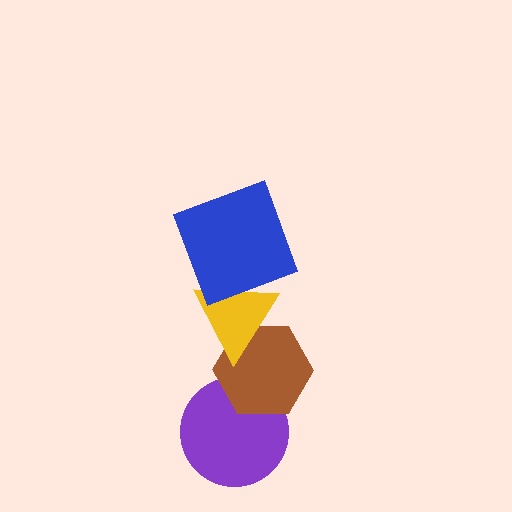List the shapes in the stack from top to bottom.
From top to bottom: the blue square, the yellow triangle, the brown hexagon, the purple circle.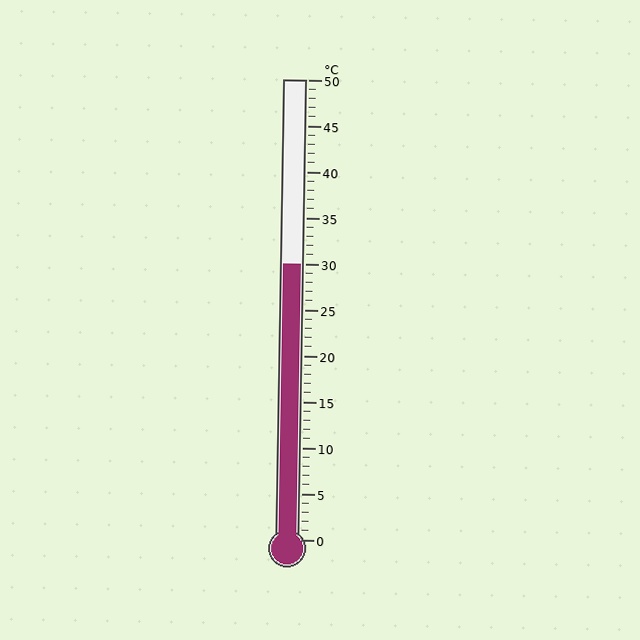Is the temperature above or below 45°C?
The temperature is below 45°C.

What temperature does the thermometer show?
The thermometer shows approximately 30°C.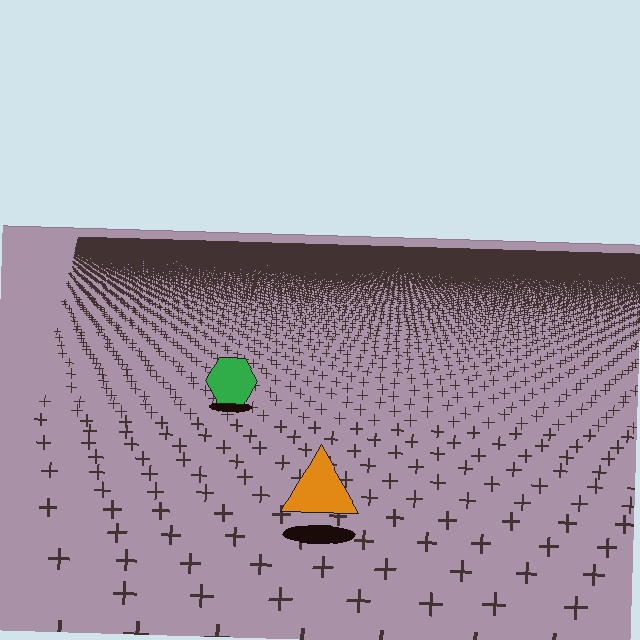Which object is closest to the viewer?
The orange triangle is closest. The texture marks near it are larger and more spread out.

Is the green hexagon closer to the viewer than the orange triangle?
No. The orange triangle is closer — you can tell from the texture gradient: the ground texture is coarser near it.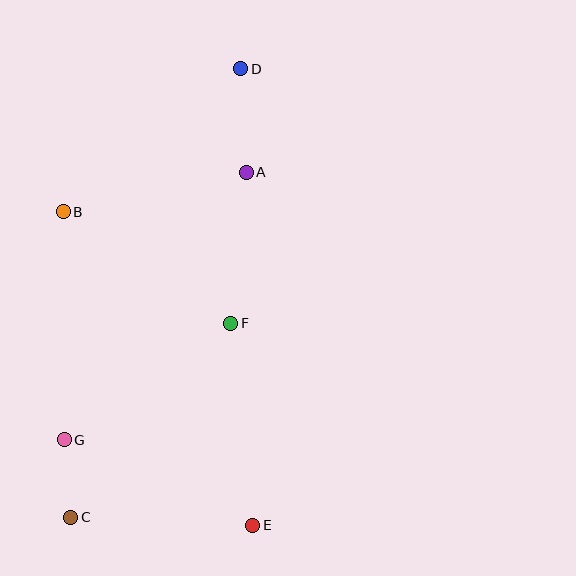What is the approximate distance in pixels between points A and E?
The distance between A and E is approximately 353 pixels.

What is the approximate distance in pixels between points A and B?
The distance between A and B is approximately 187 pixels.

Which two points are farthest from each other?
Points C and D are farthest from each other.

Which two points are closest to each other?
Points C and G are closest to each other.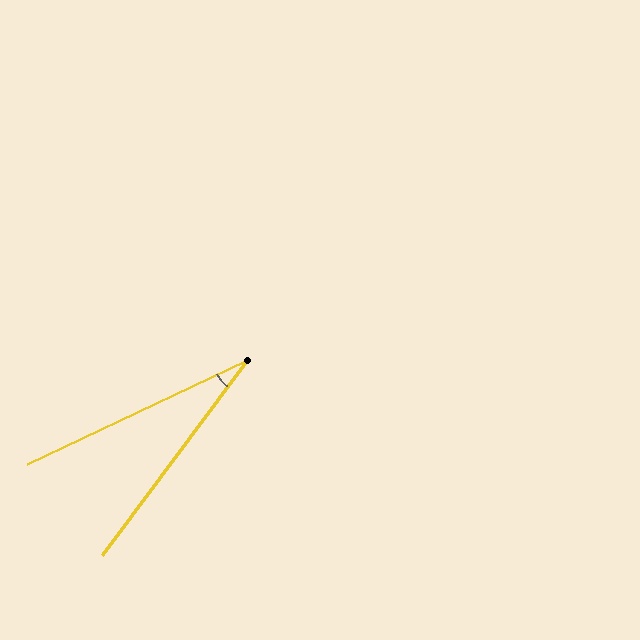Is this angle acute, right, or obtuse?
It is acute.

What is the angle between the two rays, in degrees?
Approximately 28 degrees.